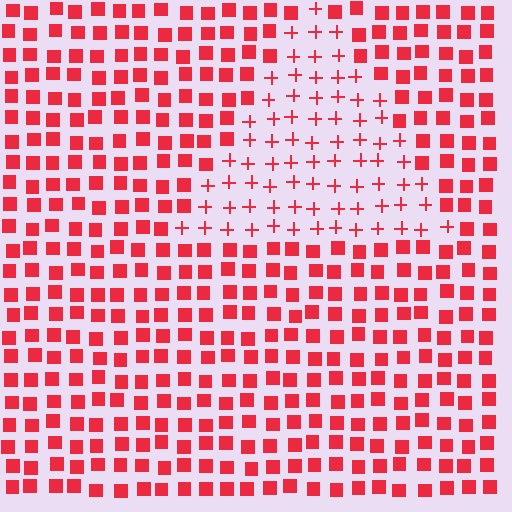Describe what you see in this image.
The image is filled with small red elements arranged in a uniform grid. A triangle-shaped region contains plus signs, while the surrounding area contains squares. The boundary is defined purely by the change in element shape.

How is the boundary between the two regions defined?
The boundary is defined by a change in element shape: plus signs inside vs. squares outside. All elements share the same color and spacing.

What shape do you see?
I see a triangle.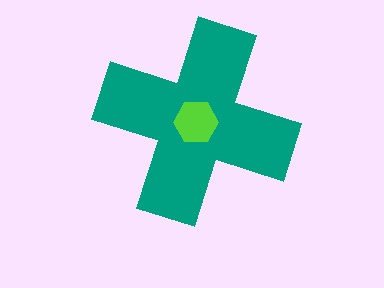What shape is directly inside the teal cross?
The lime hexagon.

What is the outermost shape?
The teal cross.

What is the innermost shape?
The lime hexagon.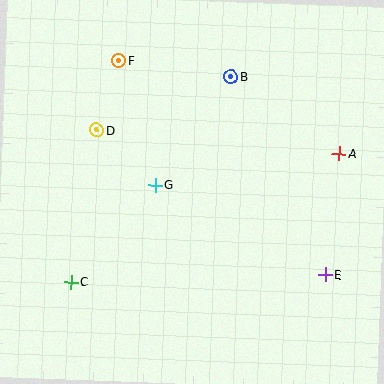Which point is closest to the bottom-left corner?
Point C is closest to the bottom-left corner.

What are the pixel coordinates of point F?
Point F is at (119, 60).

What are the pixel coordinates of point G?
Point G is at (156, 185).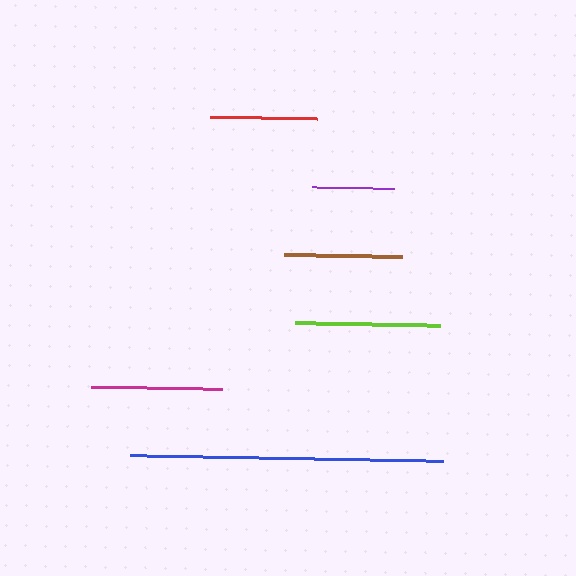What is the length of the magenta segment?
The magenta segment is approximately 131 pixels long.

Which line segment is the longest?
The blue line is the longest at approximately 313 pixels.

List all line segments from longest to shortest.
From longest to shortest: blue, lime, magenta, brown, red, purple.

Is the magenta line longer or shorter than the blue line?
The blue line is longer than the magenta line.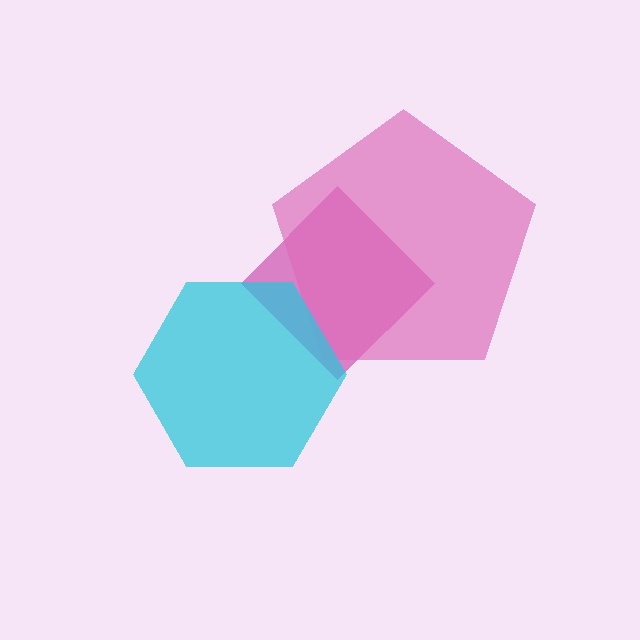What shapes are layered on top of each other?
The layered shapes are: a magenta diamond, a pink pentagon, a cyan hexagon.